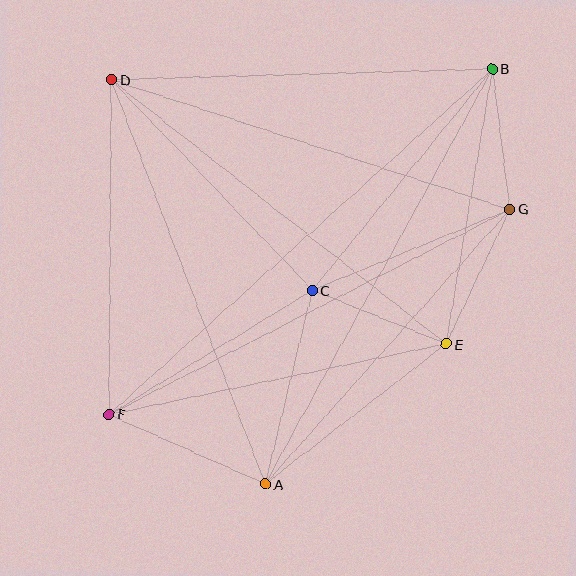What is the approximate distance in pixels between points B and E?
The distance between B and E is approximately 279 pixels.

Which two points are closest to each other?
Points B and G are closest to each other.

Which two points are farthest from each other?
Points B and F are farthest from each other.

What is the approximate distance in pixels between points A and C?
The distance between A and C is approximately 199 pixels.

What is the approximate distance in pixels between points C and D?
The distance between C and D is approximately 291 pixels.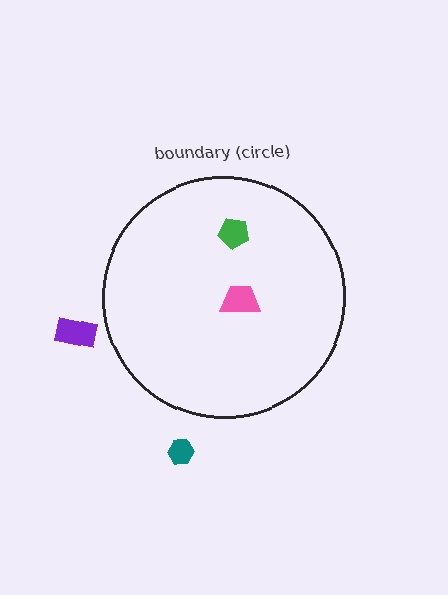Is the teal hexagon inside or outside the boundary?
Outside.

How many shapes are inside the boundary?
2 inside, 2 outside.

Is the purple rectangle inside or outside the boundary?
Outside.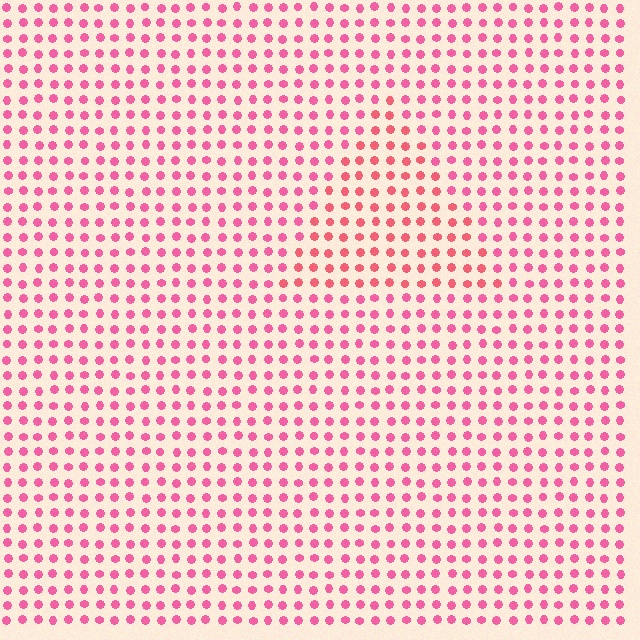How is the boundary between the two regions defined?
The boundary is defined purely by a slight shift in hue (about 19 degrees). Spacing, size, and orientation are identical on both sides.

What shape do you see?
I see a triangle.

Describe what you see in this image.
The image is filled with small pink elements in a uniform arrangement. A triangle-shaped region is visible where the elements are tinted to a slightly different hue, forming a subtle color boundary.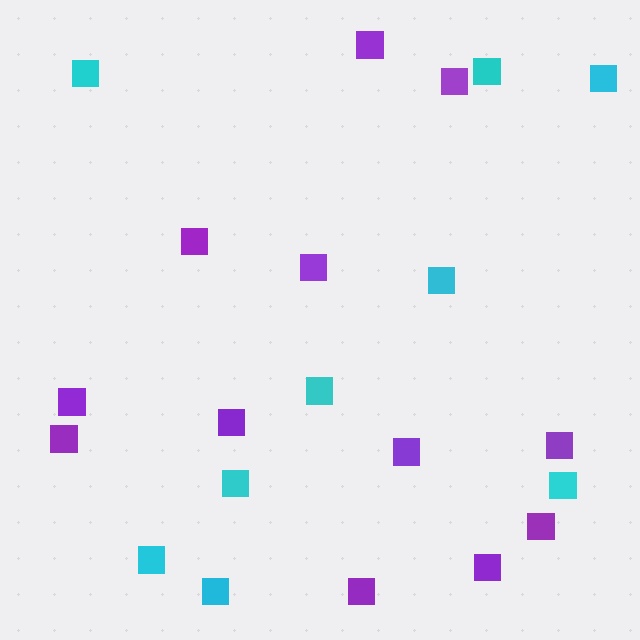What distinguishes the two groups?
There are 2 groups: one group of cyan squares (9) and one group of purple squares (12).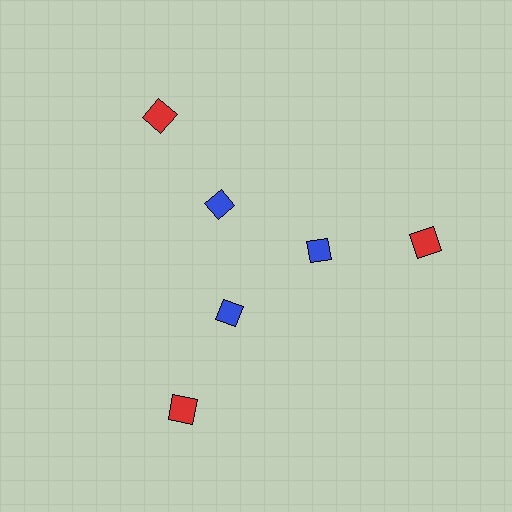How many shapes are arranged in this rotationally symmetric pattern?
There are 6 shapes, arranged in 3 groups of 2.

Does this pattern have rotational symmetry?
Yes, this pattern has 3-fold rotational symmetry. It looks the same after rotating 120 degrees around the center.